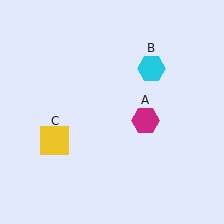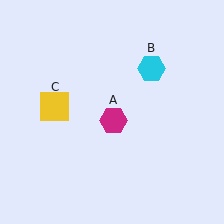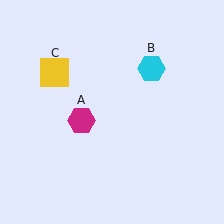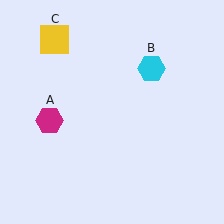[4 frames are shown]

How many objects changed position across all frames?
2 objects changed position: magenta hexagon (object A), yellow square (object C).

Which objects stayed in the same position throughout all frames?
Cyan hexagon (object B) remained stationary.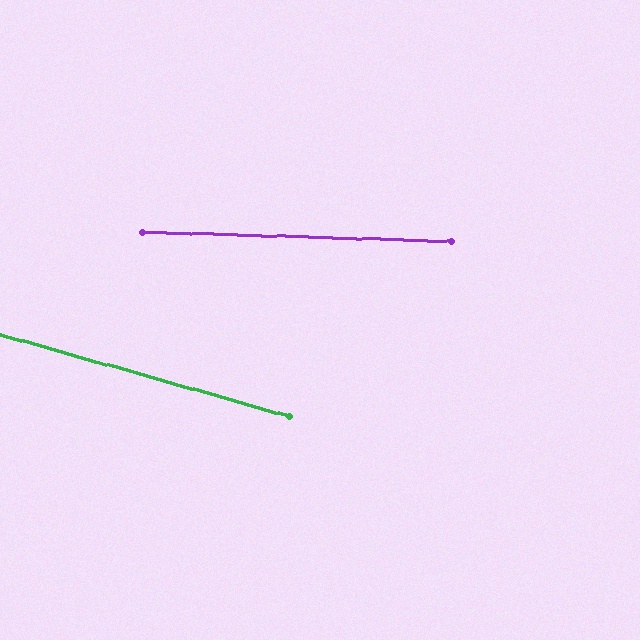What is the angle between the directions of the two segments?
Approximately 14 degrees.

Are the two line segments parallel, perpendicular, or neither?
Neither parallel nor perpendicular — they differ by about 14°.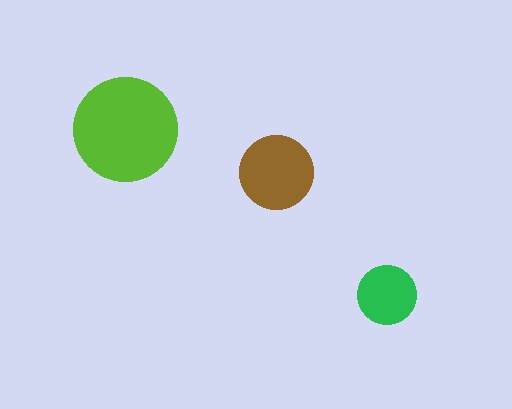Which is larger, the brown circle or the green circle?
The brown one.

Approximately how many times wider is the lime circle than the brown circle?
About 1.5 times wider.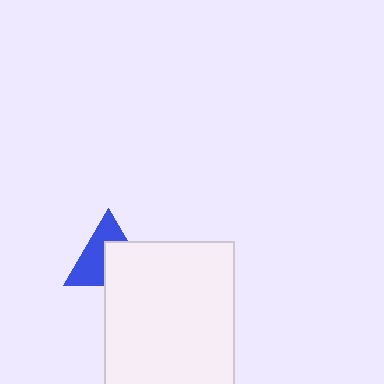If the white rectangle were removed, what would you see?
You would see the complete blue triangle.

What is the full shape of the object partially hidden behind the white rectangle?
The partially hidden object is a blue triangle.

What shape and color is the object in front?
The object in front is a white rectangle.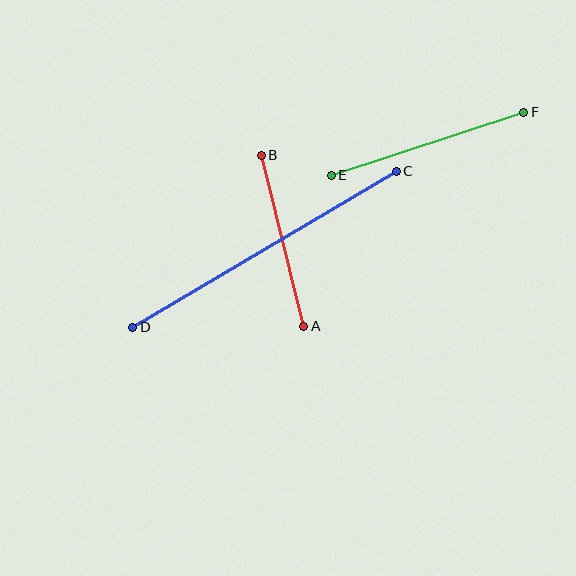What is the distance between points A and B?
The distance is approximately 176 pixels.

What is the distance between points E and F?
The distance is approximately 203 pixels.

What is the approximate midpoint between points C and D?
The midpoint is at approximately (265, 249) pixels.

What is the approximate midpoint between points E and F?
The midpoint is at approximately (427, 144) pixels.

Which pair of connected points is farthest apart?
Points C and D are farthest apart.